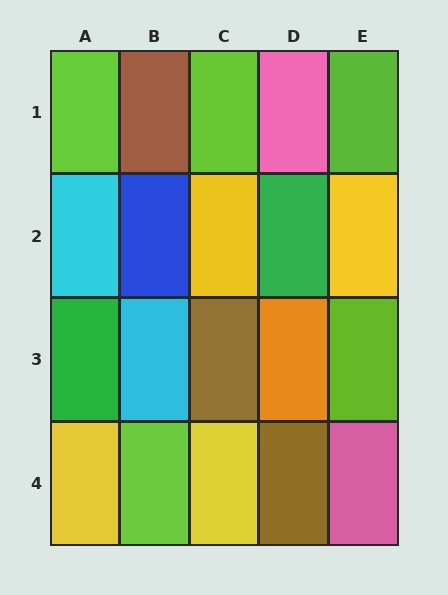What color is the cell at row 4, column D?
Brown.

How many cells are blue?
1 cell is blue.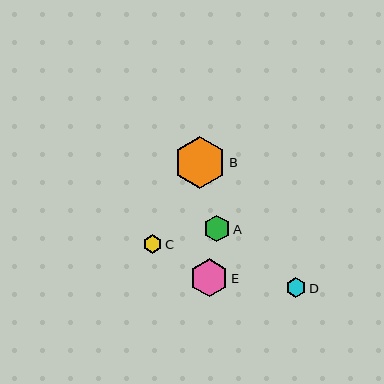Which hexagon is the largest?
Hexagon B is the largest with a size of approximately 52 pixels.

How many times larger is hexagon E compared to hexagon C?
Hexagon E is approximately 2.1 times the size of hexagon C.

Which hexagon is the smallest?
Hexagon C is the smallest with a size of approximately 19 pixels.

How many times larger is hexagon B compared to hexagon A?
Hexagon B is approximately 1.9 times the size of hexagon A.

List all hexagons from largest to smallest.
From largest to smallest: B, E, A, D, C.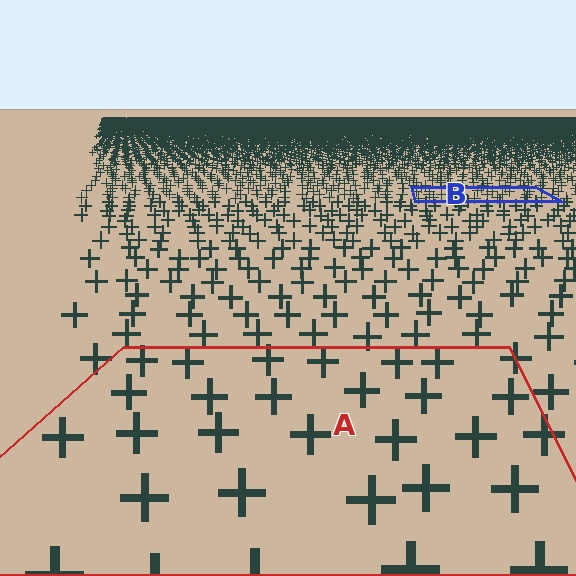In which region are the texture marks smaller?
The texture marks are smaller in region B, because it is farther away.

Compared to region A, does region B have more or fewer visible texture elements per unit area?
Region B has more texture elements per unit area — they are packed more densely because it is farther away.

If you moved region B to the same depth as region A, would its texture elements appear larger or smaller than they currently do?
They would appear larger. At a closer depth, the same texture elements are projected at a bigger on-screen size.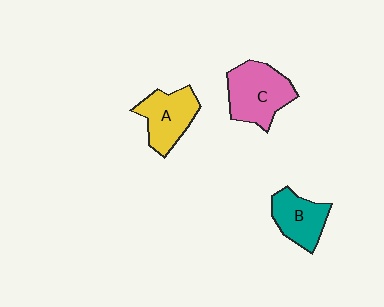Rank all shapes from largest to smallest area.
From largest to smallest: C (pink), A (yellow), B (teal).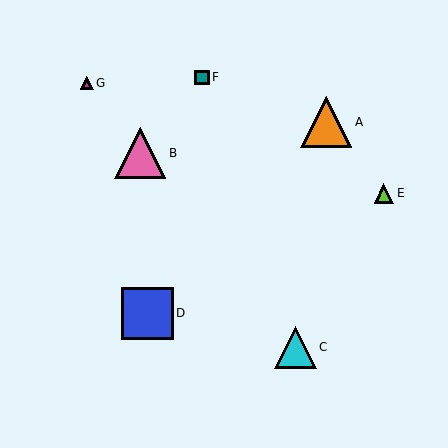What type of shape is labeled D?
Shape D is a blue square.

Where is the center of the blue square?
The center of the blue square is at (147, 313).